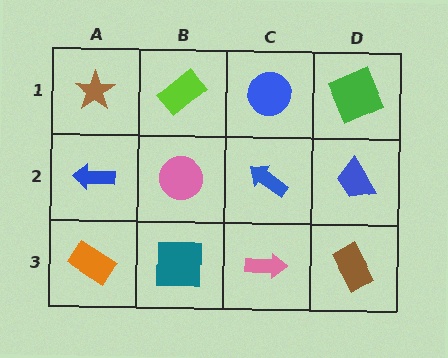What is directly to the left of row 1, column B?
A brown star.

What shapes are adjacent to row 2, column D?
A green square (row 1, column D), a brown rectangle (row 3, column D), a blue arrow (row 2, column C).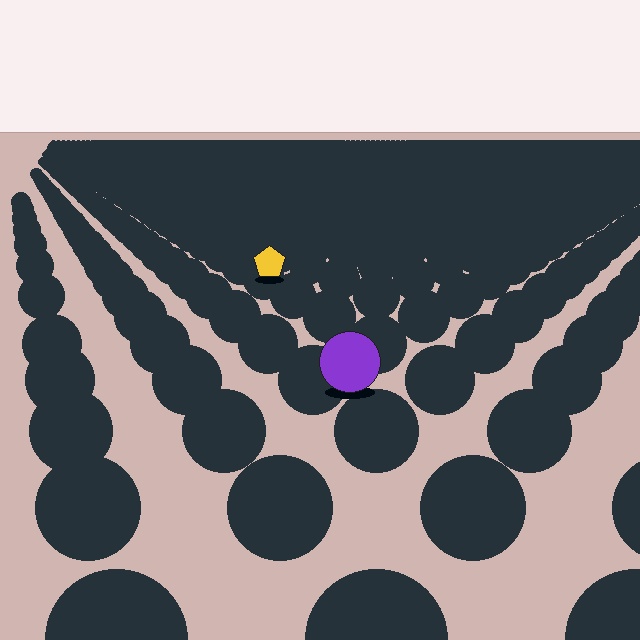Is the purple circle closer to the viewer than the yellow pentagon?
Yes. The purple circle is closer — you can tell from the texture gradient: the ground texture is coarser near it.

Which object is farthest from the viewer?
The yellow pentagon is farthest from the viewer. It appears smaller and the ground texture around it is denser.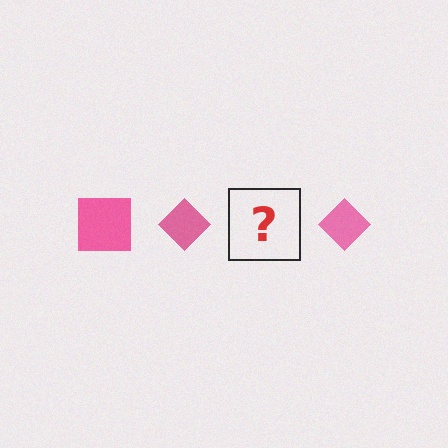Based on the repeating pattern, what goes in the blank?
The blank should be a pink square.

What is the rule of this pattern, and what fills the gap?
The rule is that the pattern cycles through square, diamond shapes in pink. The gap should be filled with a pink square.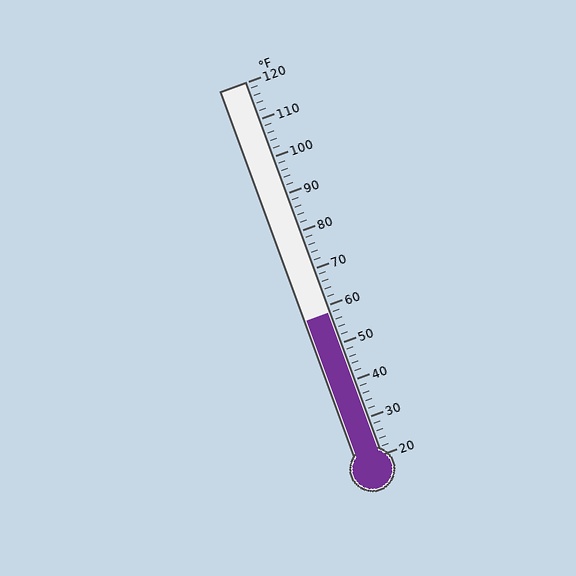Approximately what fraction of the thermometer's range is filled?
The thermometer is filled to approximately 40% of its range.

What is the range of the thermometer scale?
The thermometer scale ranges from 20°F to 120°F.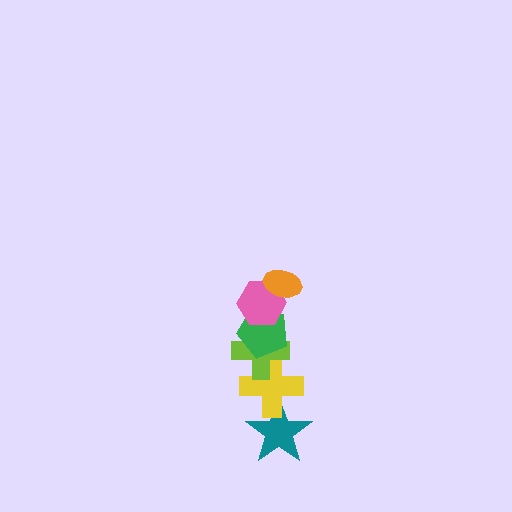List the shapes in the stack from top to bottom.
From top to bottom: the orange ellipse, the pink hexagon, the green pentagon, the lime cross, the yellow cross, the teal star.